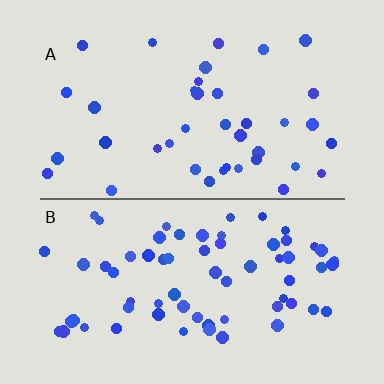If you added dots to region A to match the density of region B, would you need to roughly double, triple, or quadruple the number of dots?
Approximately double.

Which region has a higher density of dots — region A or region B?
B (the bottom).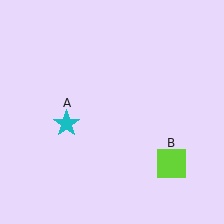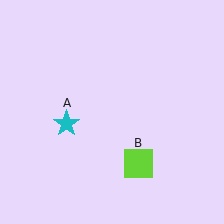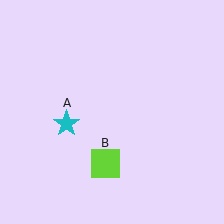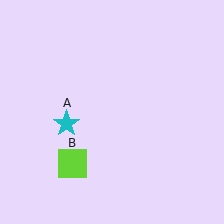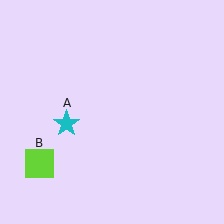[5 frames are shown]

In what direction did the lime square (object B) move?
The lime square (object B) moved left.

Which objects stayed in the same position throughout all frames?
Cyan star (object A) remained stationary.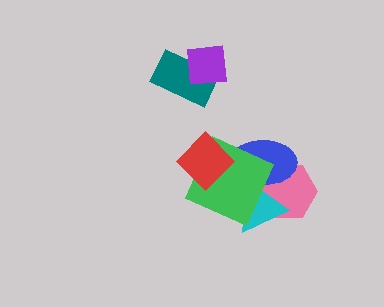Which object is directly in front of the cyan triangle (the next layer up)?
The blue ellipse is directly in front of the cyan triangle.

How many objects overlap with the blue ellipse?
3 objects overlap with the blue ellipse.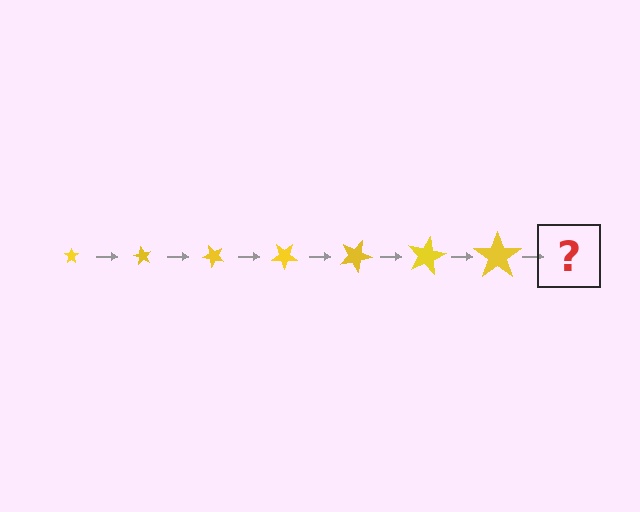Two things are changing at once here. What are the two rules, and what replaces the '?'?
The two rules are that the star grows larger each step and it rotates 60 degrees each step. The '?' should be a star, larger than the previous one and rotated 420 degrees from the start.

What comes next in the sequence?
The next element should be a star, larger than the previous one and rotated 420 degrees from the start.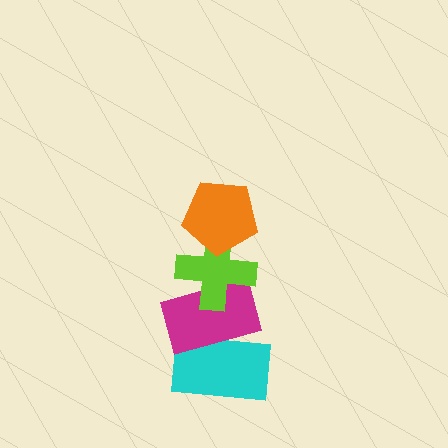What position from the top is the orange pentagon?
The orange pentagon is 1st from the top.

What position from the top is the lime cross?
The lime cross is 2nd from the top.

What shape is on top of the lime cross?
The orange pentagon is on top of the lime cross.